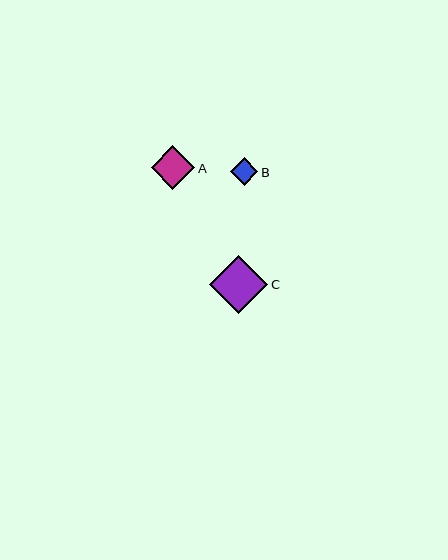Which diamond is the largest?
Diamond C is the largest with a size of approximately 58 pixels.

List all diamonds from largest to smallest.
From largest to smallest: C, A, B.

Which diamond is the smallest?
Diamond B is the smallest with a size of approximately 28 pixels.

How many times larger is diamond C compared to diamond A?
Diamond C is approximately 1.3 times the size of diamond A.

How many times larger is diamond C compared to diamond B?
Diamond C is approximately 2.1 times the size of diamond B.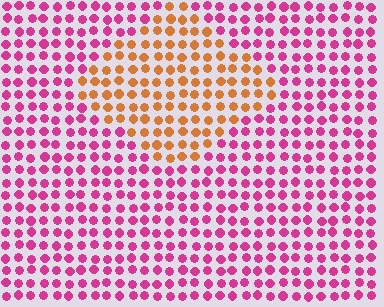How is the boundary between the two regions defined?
The boundary is defined purely by a slight shift in hue (about 61 degrees). Spacing, size, and orientation are identical on both sides.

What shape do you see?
I see a diamond.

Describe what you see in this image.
The image is filled with small magenta elements in a uniform arrangement. A diamond-shaped region is visible where the elements are tinted to a slightly different hue, forming a subtle color boundary.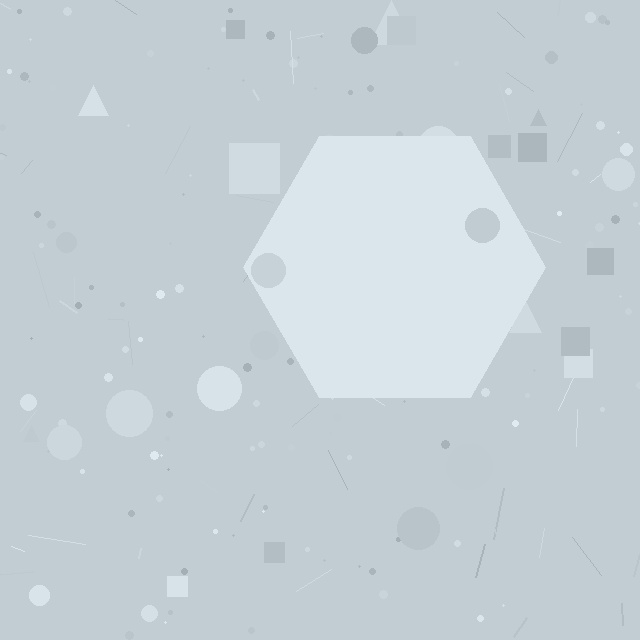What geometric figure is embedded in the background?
A hexagon is embedded in the background.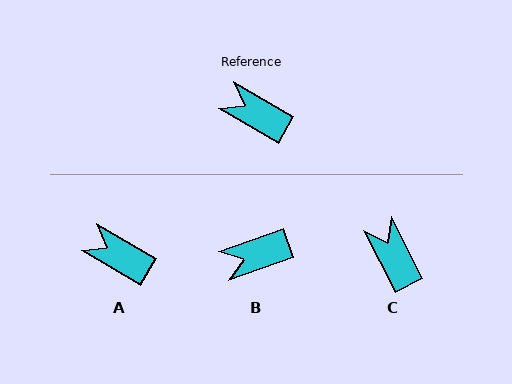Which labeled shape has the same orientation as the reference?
A.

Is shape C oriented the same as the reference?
No, it is off by about 33 degrees.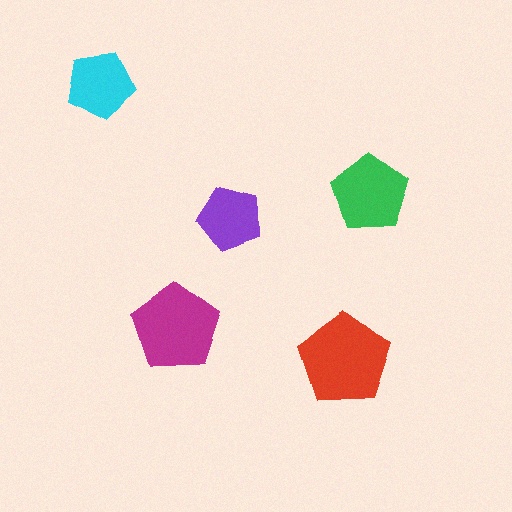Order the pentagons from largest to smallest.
the red one, the magenta one, the green one, the cyan one, the purple one.